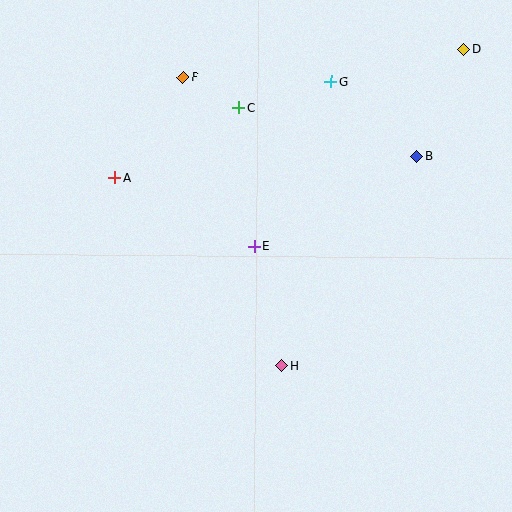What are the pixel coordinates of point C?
Point C is at (239, 108).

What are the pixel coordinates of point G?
Point G is at (331, 82).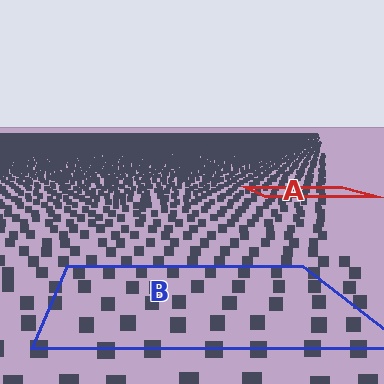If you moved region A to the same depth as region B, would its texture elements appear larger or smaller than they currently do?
They would appear larger. At a closer depth, the same texture elements are projected at a bigger on-screen size.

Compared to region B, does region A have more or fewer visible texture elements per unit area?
Region A has more texture elements per unit area — they are packed more densely because it is farther away.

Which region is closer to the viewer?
Region B is closer. The texture elements there are larger and more spread out.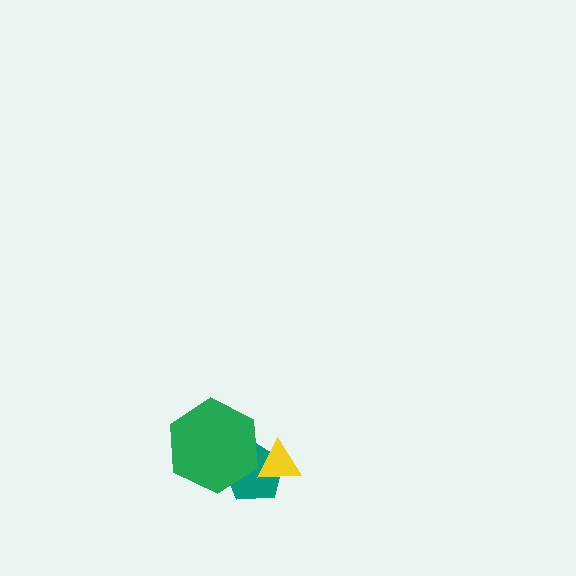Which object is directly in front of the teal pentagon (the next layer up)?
The yellow triangle is directly in front of the teal pentagon.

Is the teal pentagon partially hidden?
Yes, it is partially covered by another shape.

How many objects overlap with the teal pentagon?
2 objects overlap with the teal pentagon.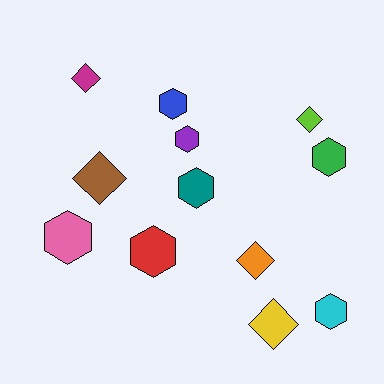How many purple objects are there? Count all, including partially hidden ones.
There is 1 purple object.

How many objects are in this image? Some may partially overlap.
There are 12 objects.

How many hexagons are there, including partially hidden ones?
There are 7 hexagons.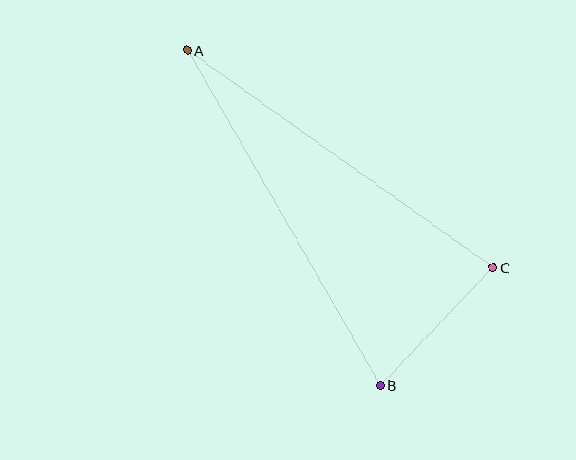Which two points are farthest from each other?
Points A and B are farthest from each other.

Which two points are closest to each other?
Points B and C are closest to each other.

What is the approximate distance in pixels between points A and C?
The distance between A and C is approximately 375 pixels.